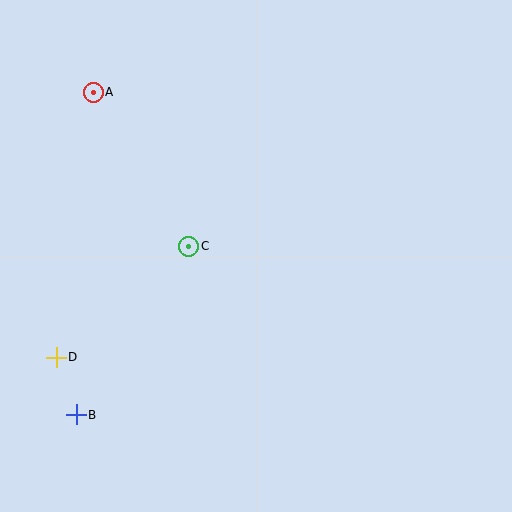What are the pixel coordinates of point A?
Point A is at (93, 92).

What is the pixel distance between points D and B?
The distance between D and B is 61 pixels.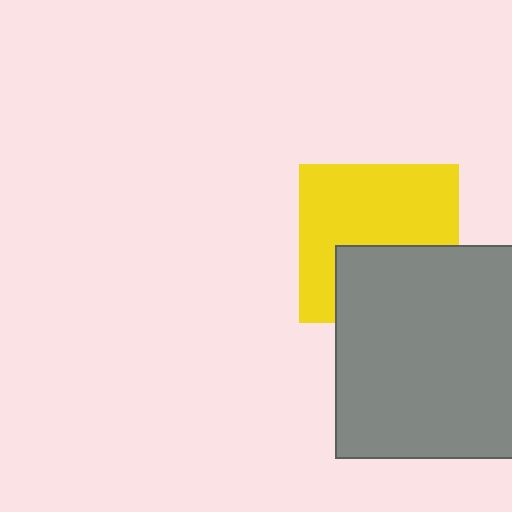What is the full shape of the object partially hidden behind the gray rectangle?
The partially hidden object is a yellow square.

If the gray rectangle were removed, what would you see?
You would see the complete yellow square.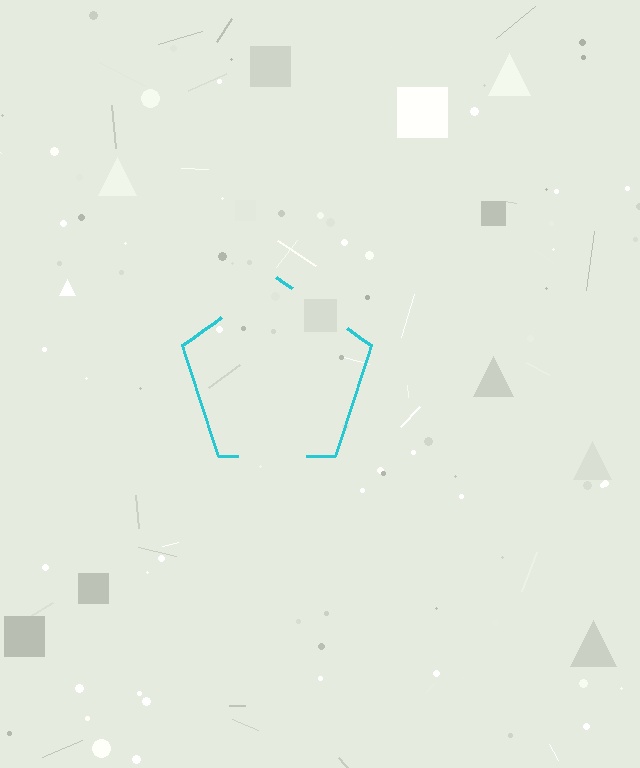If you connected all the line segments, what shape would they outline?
They would outline a pentagon.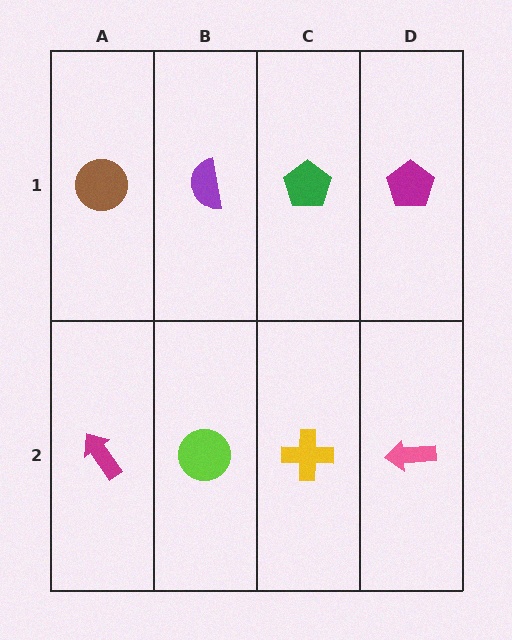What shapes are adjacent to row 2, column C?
A green pentagon (row 1, column C), a lime circle (row 2, column B), a pink arrow (row 2, column D).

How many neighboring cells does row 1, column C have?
3.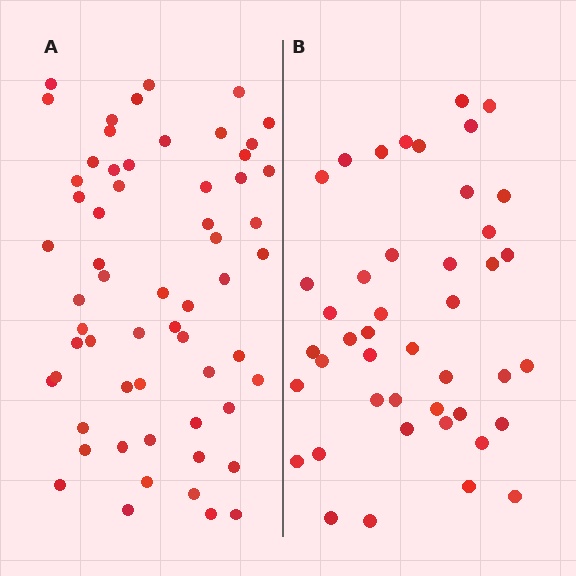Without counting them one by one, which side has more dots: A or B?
Region A (the left region) has more dots.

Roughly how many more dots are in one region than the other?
Region A has approximately 15 more dots than region B.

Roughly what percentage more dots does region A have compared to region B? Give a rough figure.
About 35% more.